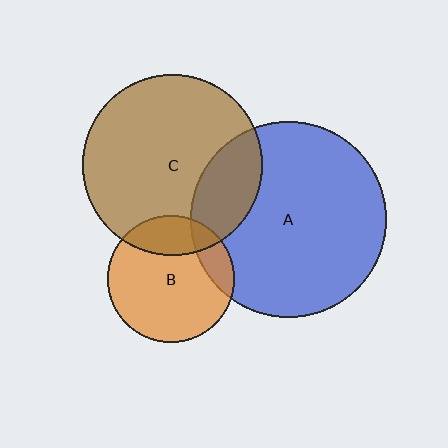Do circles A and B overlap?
Yes.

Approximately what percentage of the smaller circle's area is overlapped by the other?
Approximately 15%.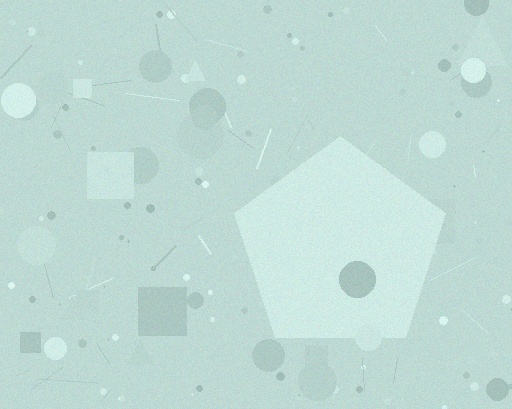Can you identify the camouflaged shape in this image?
The camouflaged shape is a pentagon.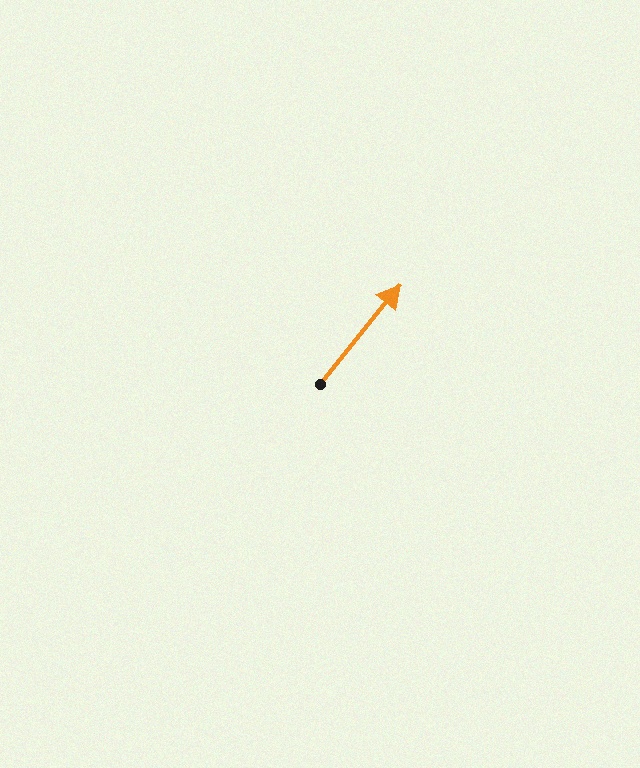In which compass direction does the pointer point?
Northeast.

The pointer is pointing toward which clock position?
Roughly 1 o'clock.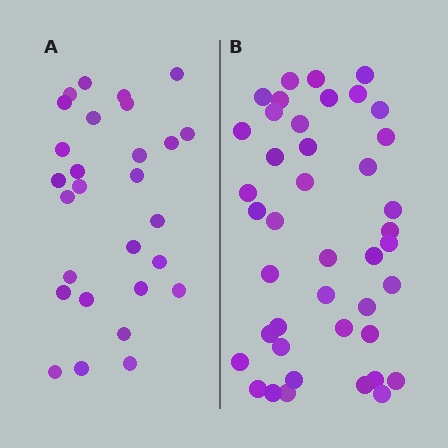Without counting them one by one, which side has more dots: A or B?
Region B (the right region) has more dots.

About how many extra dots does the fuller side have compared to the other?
Region B has approximately 15 more dots than region A.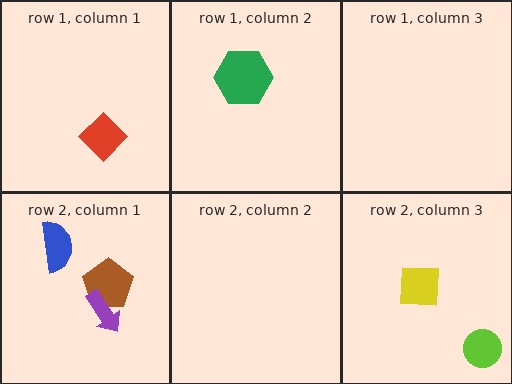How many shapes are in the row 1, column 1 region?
1.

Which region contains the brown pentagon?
The row 2, column 1 region.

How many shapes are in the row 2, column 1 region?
3.